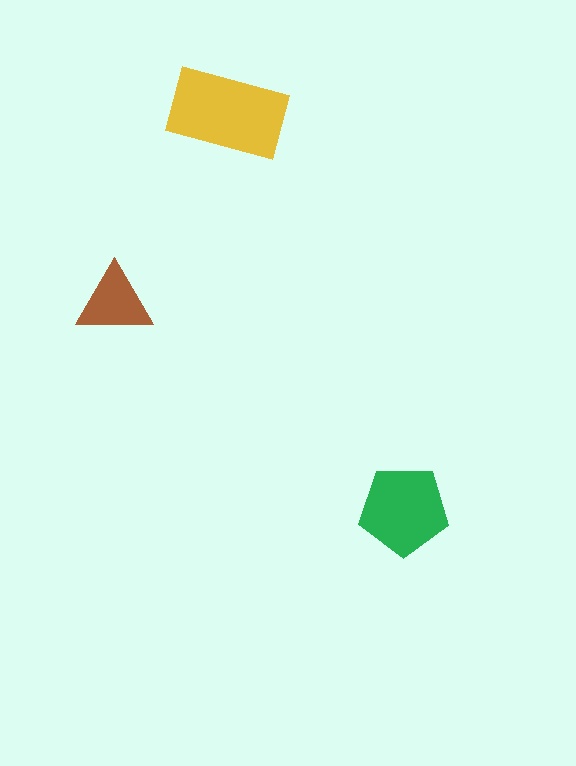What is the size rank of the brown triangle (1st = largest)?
3rd.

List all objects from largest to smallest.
The yellow rectangle, the green pentagon, the brown triangle.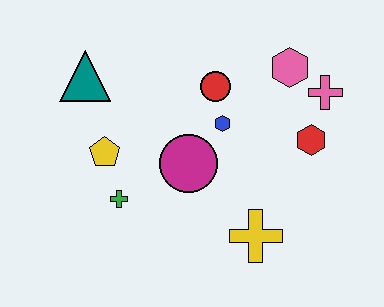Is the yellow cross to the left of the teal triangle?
No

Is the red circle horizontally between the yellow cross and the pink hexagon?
No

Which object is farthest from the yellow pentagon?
The pink cross is farthest from the yellow pentagon.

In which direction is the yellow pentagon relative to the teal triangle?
The yellow pentagon is below the teal triangle.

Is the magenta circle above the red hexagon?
No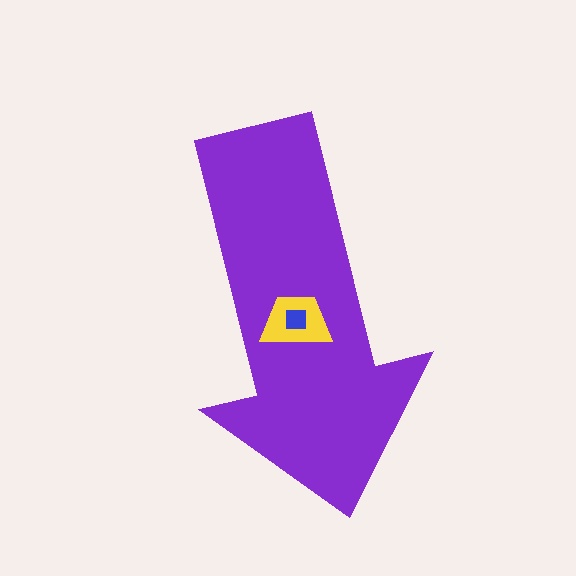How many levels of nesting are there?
3.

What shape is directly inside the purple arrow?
The yellow trapezoid.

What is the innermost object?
The blue square.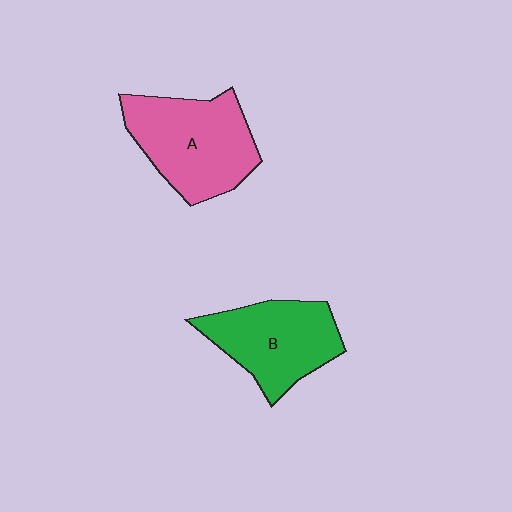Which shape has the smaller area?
Shape B (green).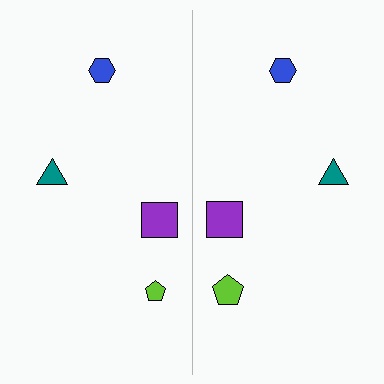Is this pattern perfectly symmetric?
No, the pattern is not perfectly symmetric. The lime pentagon on the right side has a different size than its mirror counterpart.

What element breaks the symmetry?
The lime pentagon on the right side has a different size than its mirror counterpart.